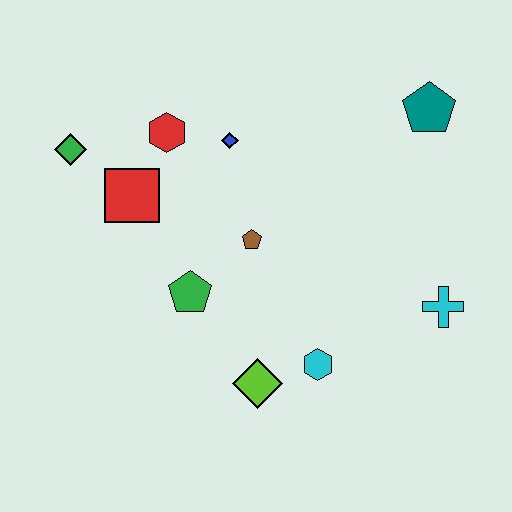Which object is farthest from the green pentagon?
The teal pentagon is farthest from the green pentagon.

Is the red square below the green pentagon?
No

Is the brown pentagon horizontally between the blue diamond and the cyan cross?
Yes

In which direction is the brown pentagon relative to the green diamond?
The brown pentagon is to the right of the green diamond.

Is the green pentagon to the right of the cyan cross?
No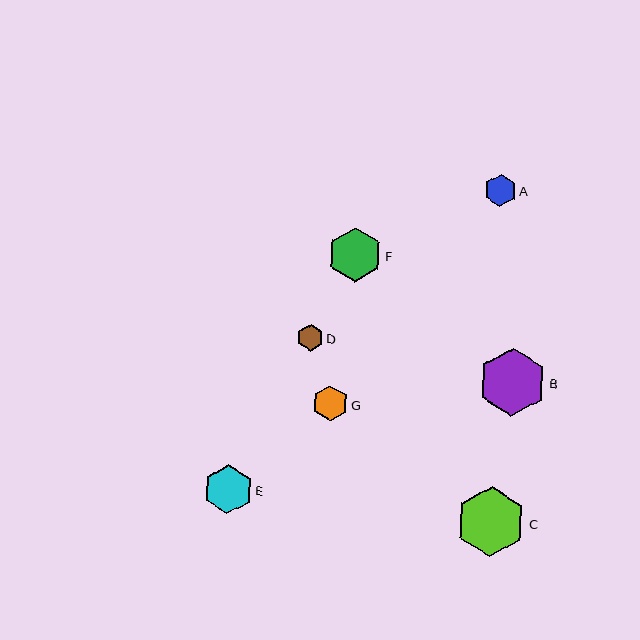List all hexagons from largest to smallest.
From largest to smallest: C, B, F, E, G, A, D.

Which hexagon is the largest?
Hexagon C is the largest with a size of approximately 70 pixels.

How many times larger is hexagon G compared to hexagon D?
Hexagon G is approximately 1.4 times the size of hexagon D.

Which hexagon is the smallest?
Hexagon D is the smallest with a size of approximately 27 pixels.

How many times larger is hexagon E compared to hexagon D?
Hexagon E is approximately 1.8 times the size of hexagon D.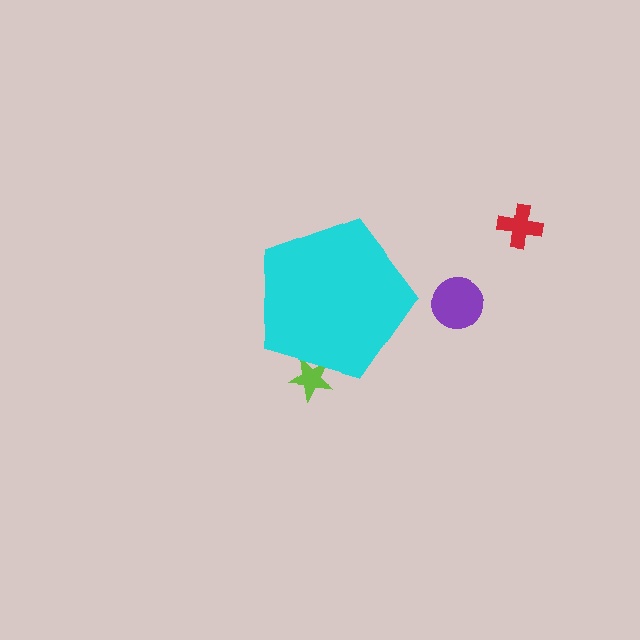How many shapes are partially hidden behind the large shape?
1 shape is partially hidden.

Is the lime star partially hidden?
Yes, the lime star is partially hidden behind the cyan pentagon.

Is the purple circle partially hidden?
No, the purple circle is fully visible.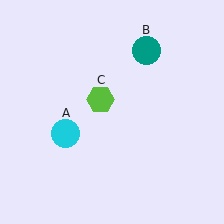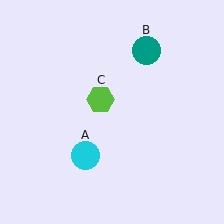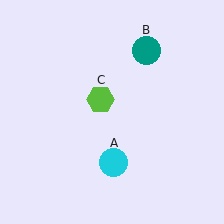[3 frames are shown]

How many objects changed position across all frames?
1 object changed position: cyan circle (object A).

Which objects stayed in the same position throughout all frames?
Teal circle (object B) and lime hexagon (object C) remained stationary.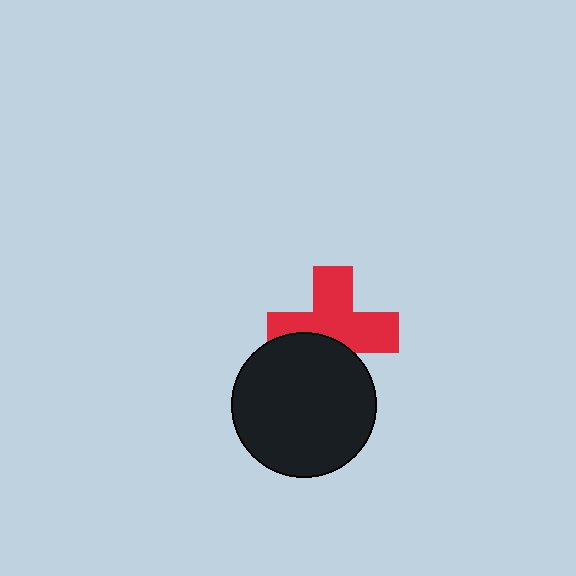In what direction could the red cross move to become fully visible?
The red cross could move up. That would shift it out from behind the black circle entirely.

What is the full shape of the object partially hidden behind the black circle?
The partially hidden object is a red cross.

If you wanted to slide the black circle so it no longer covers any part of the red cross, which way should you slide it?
Slide it down — that is the most direct way to separate the two shapes.